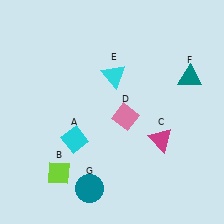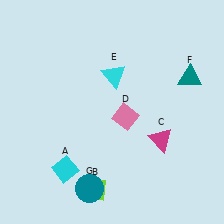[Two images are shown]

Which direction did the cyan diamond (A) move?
The cyan diamond (A) moved down.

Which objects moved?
The objects that moved are: the cyan diamond (A), the lime diamond (B).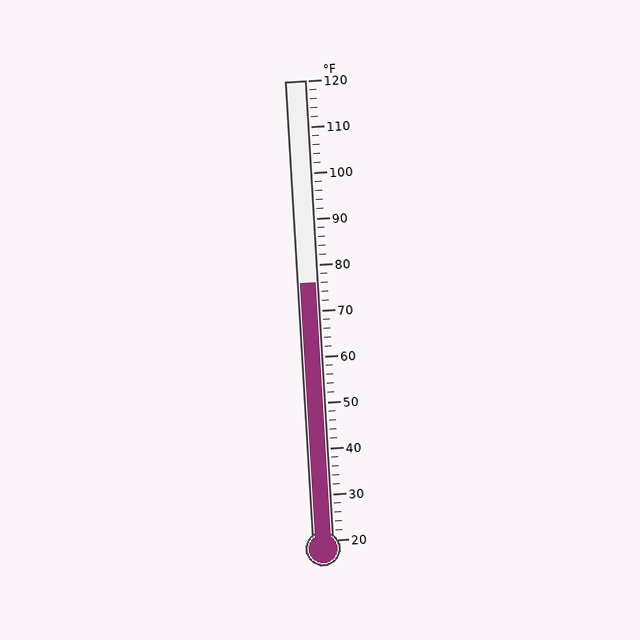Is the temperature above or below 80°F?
The temperature is below 80°F.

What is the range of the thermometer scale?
The thermometer scale ranges from 20°F to 120°F.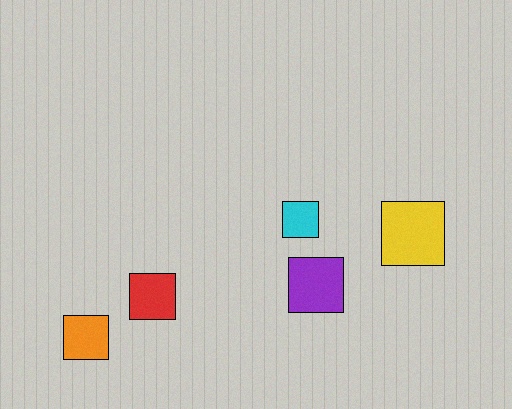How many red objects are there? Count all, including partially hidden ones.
There is 1 red object.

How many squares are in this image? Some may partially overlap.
There are 5 squares.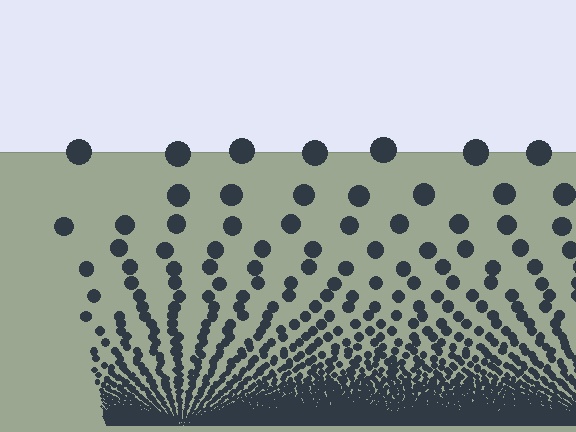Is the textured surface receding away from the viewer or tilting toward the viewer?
The surface appears to tilt toward the viewer. Texture elements get larger and sparser toward the top.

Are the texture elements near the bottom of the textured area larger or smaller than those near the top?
Smaller. The gradient is inverted — elements near the bottom are smaller and denser.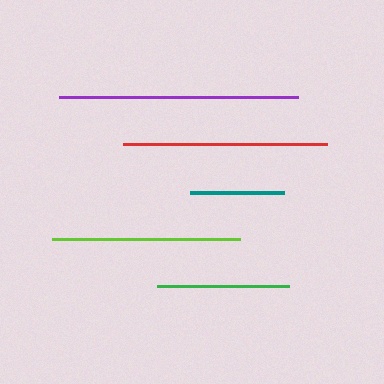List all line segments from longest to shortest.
From longest to shortest: purple, red, lime, green, teal.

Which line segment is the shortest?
The teal line is the shortest at approximately 94 pixels.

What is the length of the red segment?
The red segment is approximately 204 pixels long.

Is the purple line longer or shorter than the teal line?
The purple line is longer than the teal line.